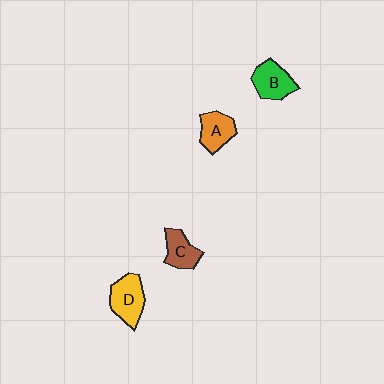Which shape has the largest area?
Shape D (yellow).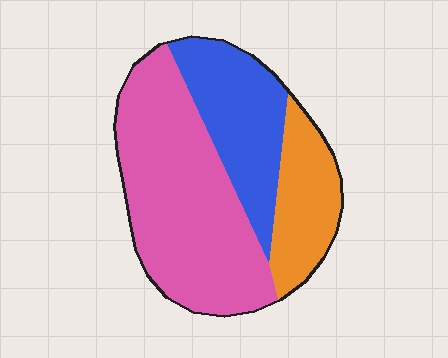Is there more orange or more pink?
Pink.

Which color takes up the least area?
Orange, at roughly 20%.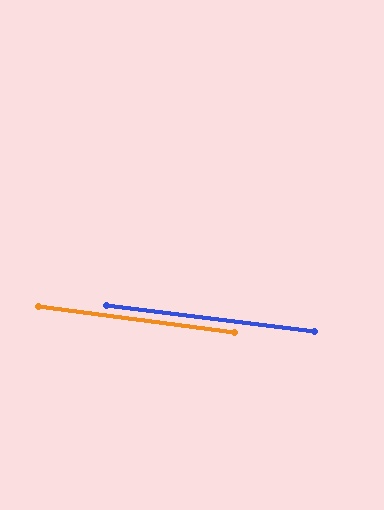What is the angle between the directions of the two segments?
Approximately 0 degrees.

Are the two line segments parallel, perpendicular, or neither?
Parallel — their directions differ by only 0.5°.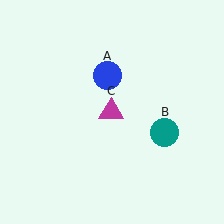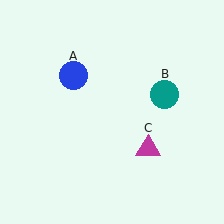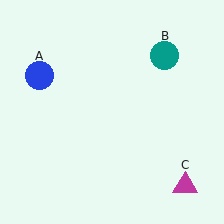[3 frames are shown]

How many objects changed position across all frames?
3 objects changed position: blue circle (object A), teal circle (object B), magenta triangle (object C).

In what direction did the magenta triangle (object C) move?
The magenta triangle (object C) moved down and to the right.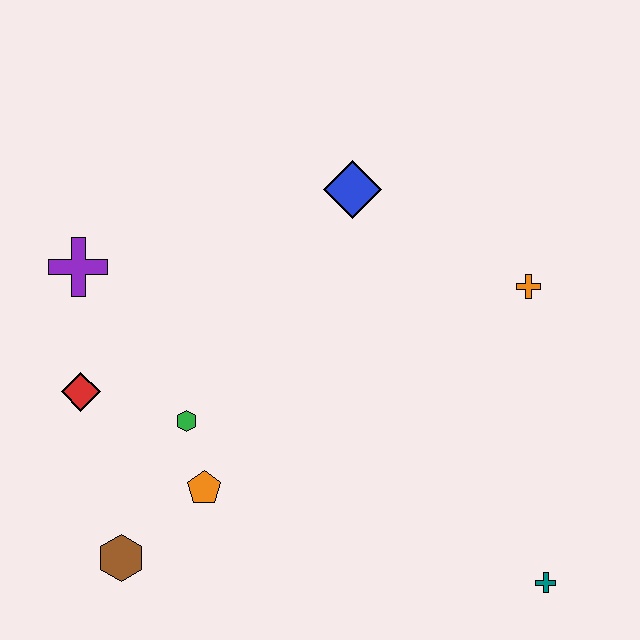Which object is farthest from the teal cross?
The purple cross is farthest from the teal cross.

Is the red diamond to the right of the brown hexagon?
No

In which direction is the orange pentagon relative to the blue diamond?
The orange pentagon is below the blue diamond.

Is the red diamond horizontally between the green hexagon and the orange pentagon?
No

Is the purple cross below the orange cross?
No